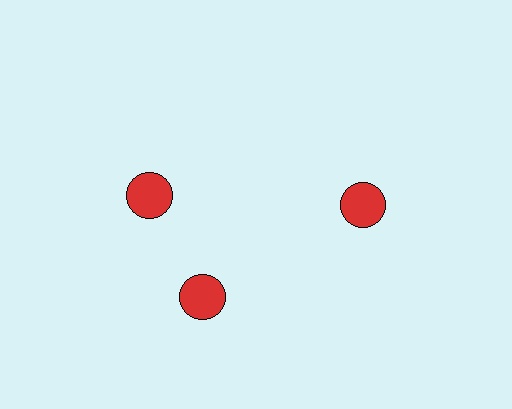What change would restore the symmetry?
The symmetry would be restored by rotating it back into even spacing with its neighbors so that all 3 circles sit at equal angles and equal distance from the center.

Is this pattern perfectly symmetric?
No. The 3 red circles are arranged in a ring, but one element near the 11 o'clock position is rotated out of alignment along the ring, breaking the 3-fold rotational symmetry.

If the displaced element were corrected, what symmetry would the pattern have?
It would have 3-fold rotational symmetry — the pattern would map onto itself every 120 degrees.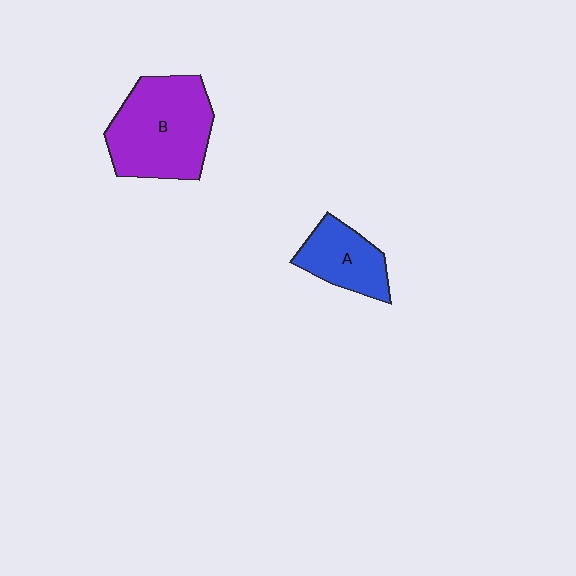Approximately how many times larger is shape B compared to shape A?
Approximately 1.9 times.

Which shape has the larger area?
Shape B (purple).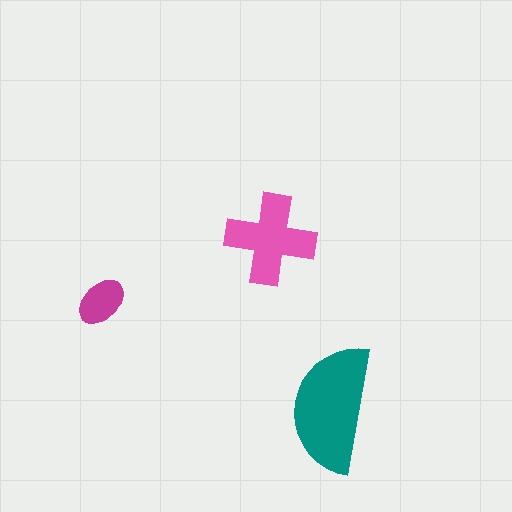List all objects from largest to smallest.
The teal semicircle, the pink cross, the magenta ellipse.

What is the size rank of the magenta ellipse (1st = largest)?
3rd.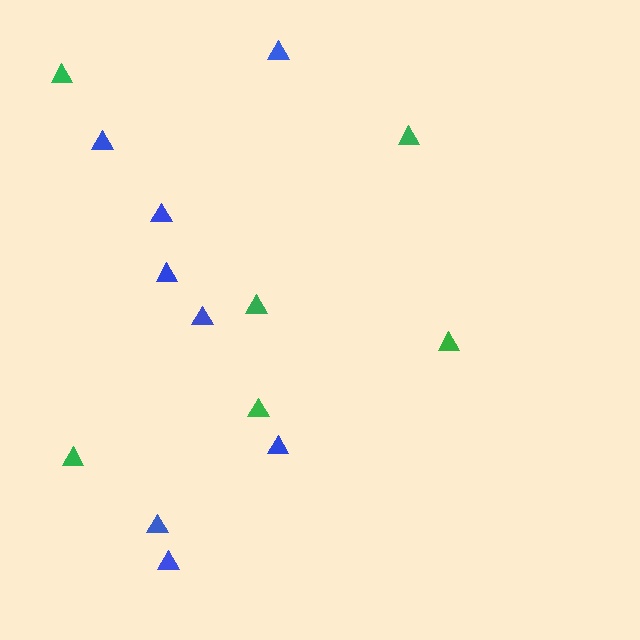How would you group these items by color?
There are 2 groups: one group of blue triangles (8) and one group of green triangles (6).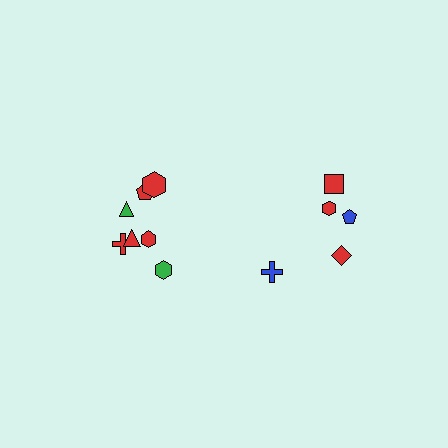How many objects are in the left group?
There are 7 objects.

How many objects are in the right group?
There are 5 objects.